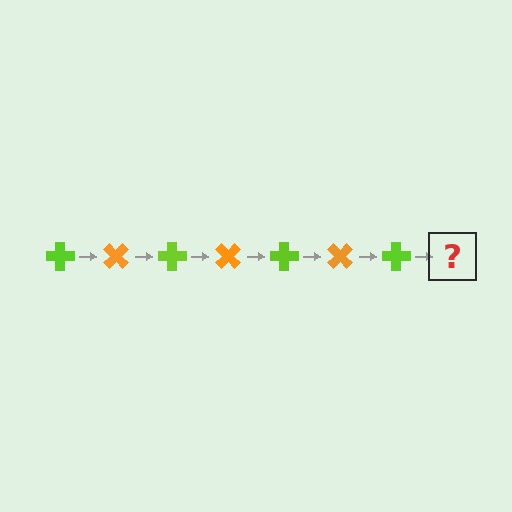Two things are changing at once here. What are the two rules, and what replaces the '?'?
The two rules are that it rotates 45 degrees each step and the color cycles through lime and orange. The '?' should be an orange cross, rotated 315 degrees from the start.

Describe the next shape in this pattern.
It should be an orange cross, rotated 315 degrees from the start.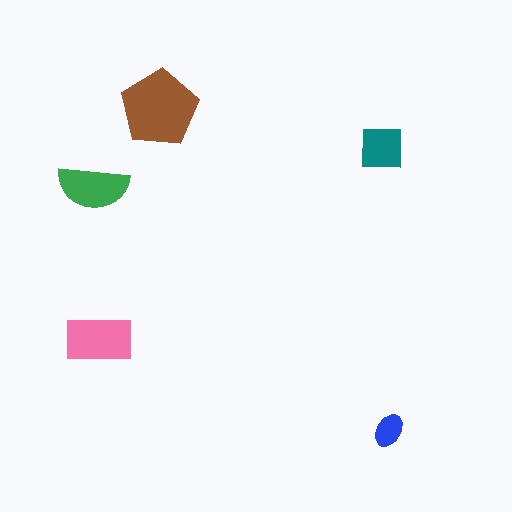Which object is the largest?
The brown pentagon.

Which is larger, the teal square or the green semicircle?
The green semicircle.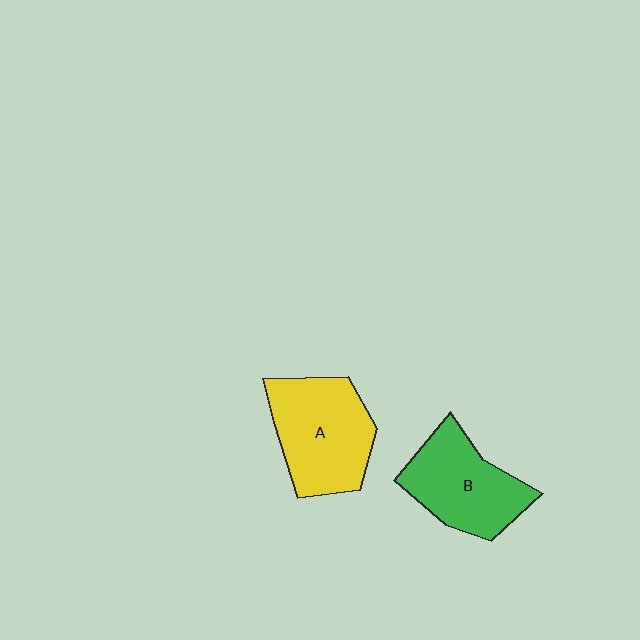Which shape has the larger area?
Shape A (yellow).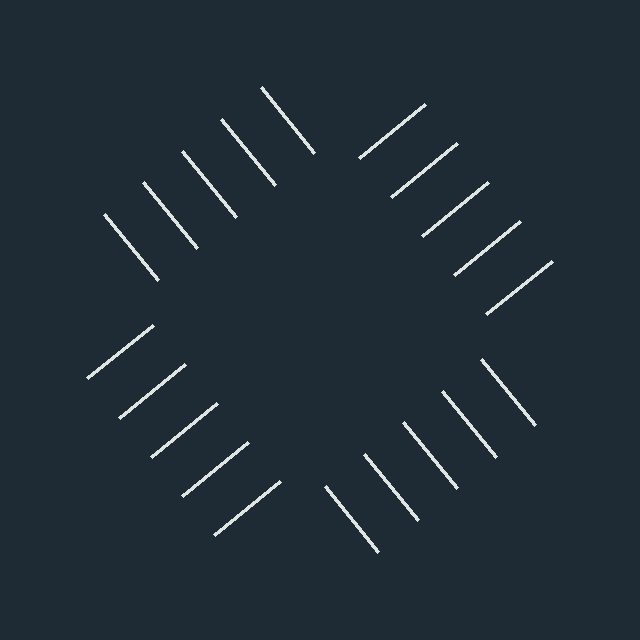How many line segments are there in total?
20 — 5 along each of the 4 edges.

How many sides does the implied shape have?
4 sides — the line-ends trace a square.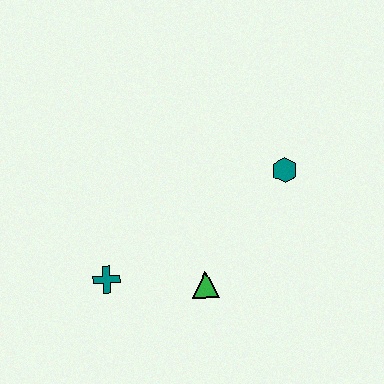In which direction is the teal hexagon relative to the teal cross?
The teal hexagon is to the right of the teal cross.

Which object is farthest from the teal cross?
The teal hexagon is farthest from the teal cross.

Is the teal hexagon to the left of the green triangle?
No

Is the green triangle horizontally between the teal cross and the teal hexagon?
Yes